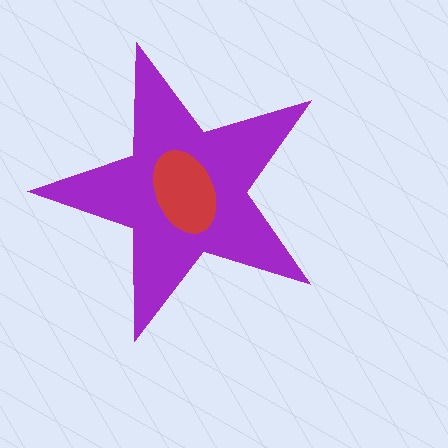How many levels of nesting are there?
2.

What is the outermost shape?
The purple star.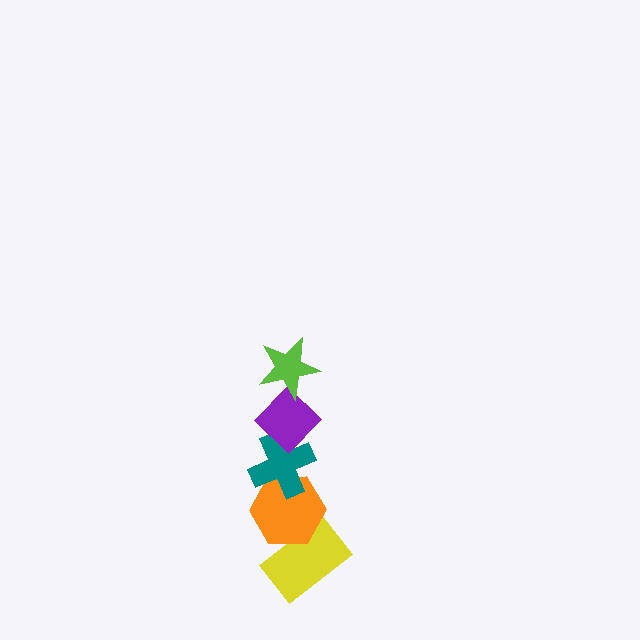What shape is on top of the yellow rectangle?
The orange hexagon is on top of the yellow rectangle.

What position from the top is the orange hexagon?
The orange hexagon is 4th from the top.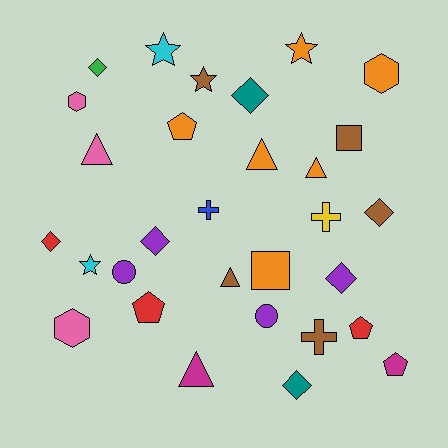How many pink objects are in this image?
There are 3 pink objects.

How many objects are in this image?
There are 30 objects.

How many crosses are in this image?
There are 3 crosses.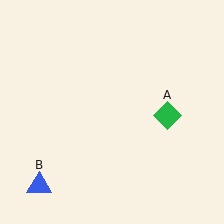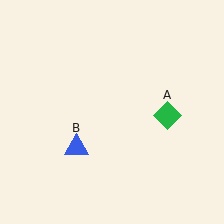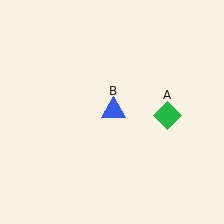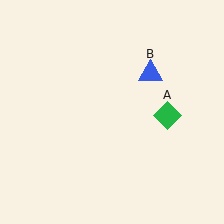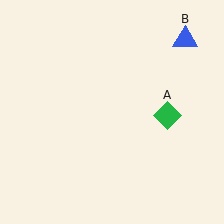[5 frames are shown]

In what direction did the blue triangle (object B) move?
The blue triangle (object B) moved up and to the right.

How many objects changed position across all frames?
1 object changed position: blue triangle (object B).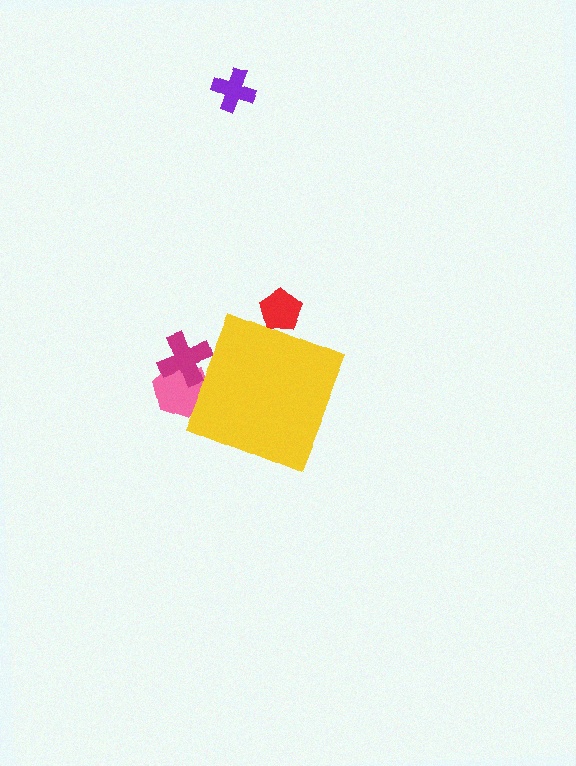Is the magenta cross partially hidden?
Yes, the magenta cross is partially hidden behind the yellow diamond.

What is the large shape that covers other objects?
A yellow diamond.